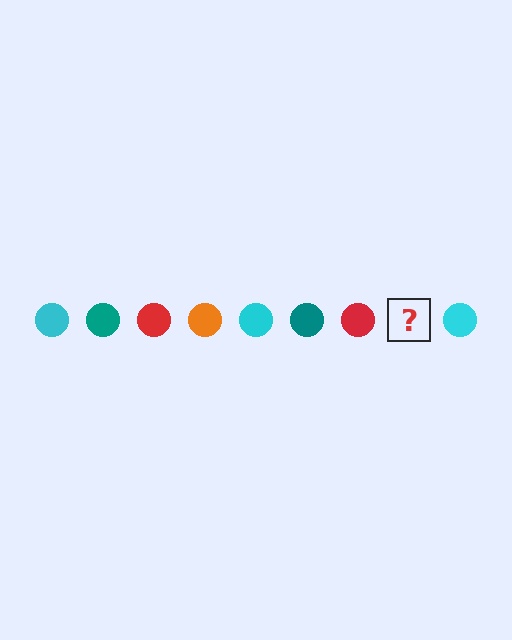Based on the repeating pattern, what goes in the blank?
The blank should be an orange circle.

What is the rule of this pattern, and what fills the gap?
The rule is that the pattern cycles through cyan, teal, red, orange circles. The gap should be filled with an orange circle.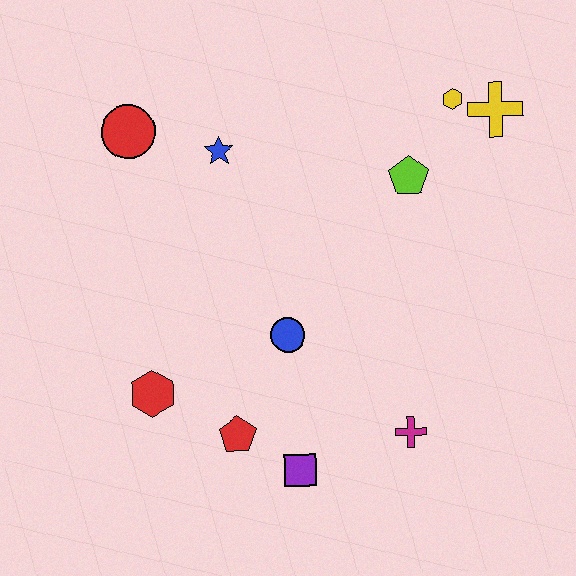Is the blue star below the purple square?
No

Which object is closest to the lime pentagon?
The yellow hexagon is closest to the lime pentagon.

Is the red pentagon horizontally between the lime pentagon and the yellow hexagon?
No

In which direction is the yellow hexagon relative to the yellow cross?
The yellow hexagon is to the left of the yellow cross.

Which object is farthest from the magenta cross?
The red circle is farthest from the magenta cross.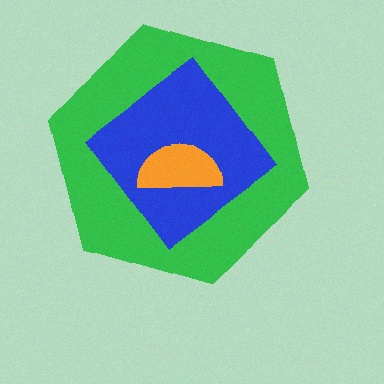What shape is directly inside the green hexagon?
The blue diamond.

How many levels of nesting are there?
3.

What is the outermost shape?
The green hexagon.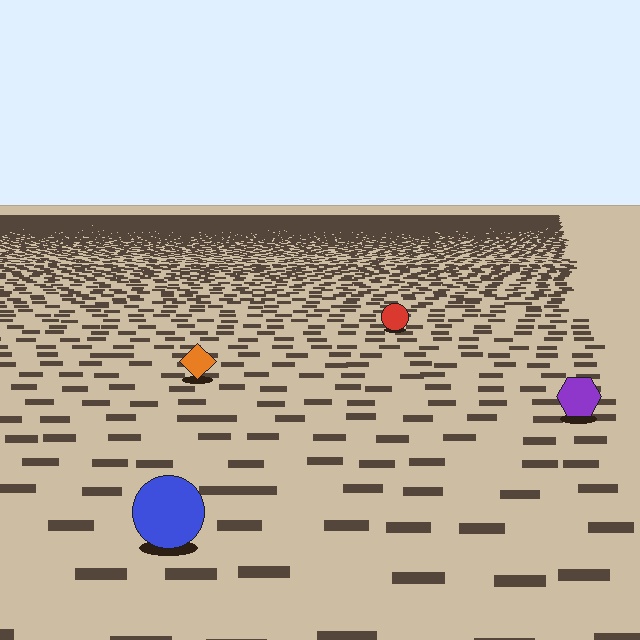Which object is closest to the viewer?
The blue circle is closest. The texture marks near it are larger and more spread out.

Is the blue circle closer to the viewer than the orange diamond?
Yes. The blue circle is closer — you can tell from the texture gradient: the ground texture is coarser near it.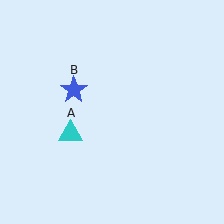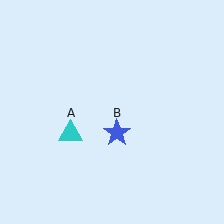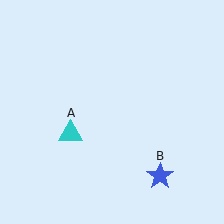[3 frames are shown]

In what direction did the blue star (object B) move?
The blue star (object B) moved down and to the right.